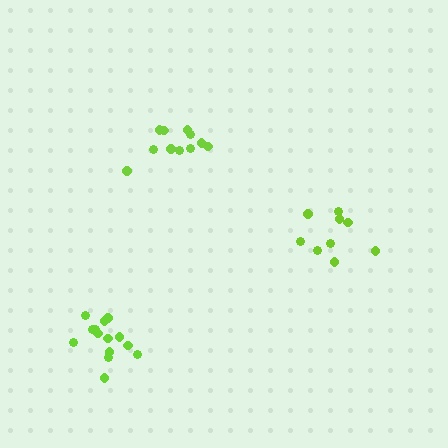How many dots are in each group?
Group 1: 14 dots, Group 2: 9 dots, Group 3: 11 dots (34 total).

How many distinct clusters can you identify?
There are 3 distinct clusters.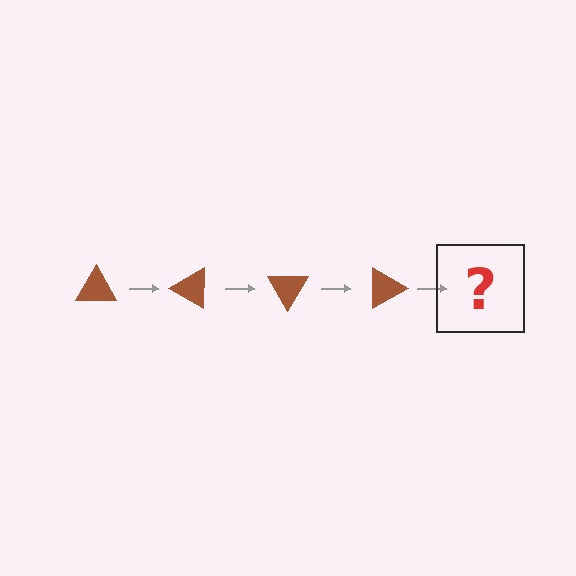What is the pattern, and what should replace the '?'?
The pattern is that the triangle rotates 30 degrees each step. The '?' should be a brown triangle rotated 120 degrees.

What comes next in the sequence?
The next element should be a brown triangle rotated 120 degrees.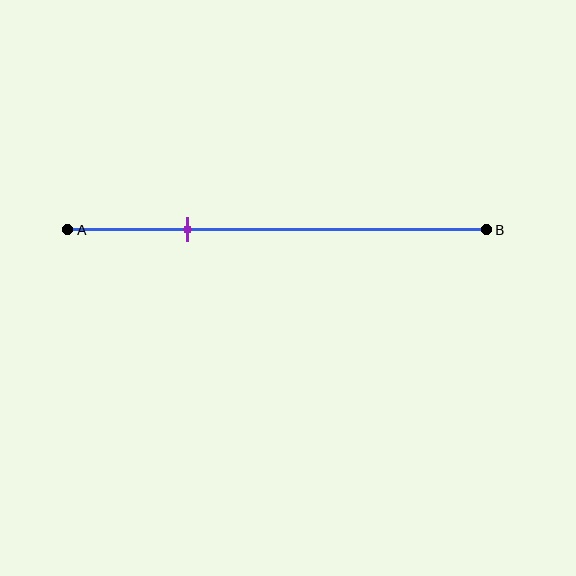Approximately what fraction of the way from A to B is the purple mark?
The purple mark is approximately 30% of the way from A to B.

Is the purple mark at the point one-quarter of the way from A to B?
No, the mark is at about 30% from A, not at the 25% one-quarter point.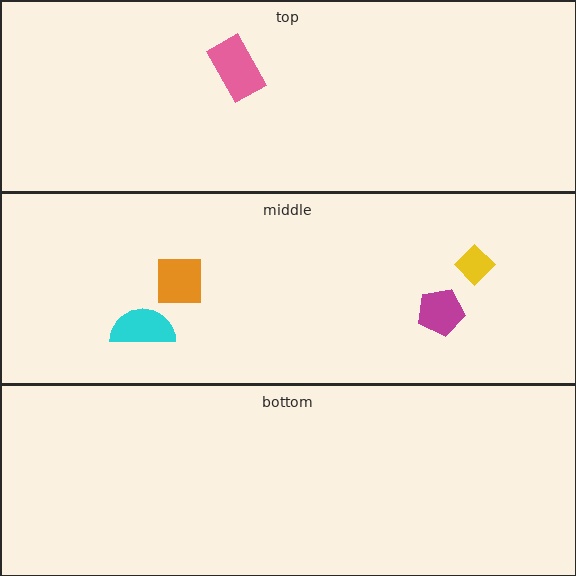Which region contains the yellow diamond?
The middle region.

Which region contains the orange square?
The middle region.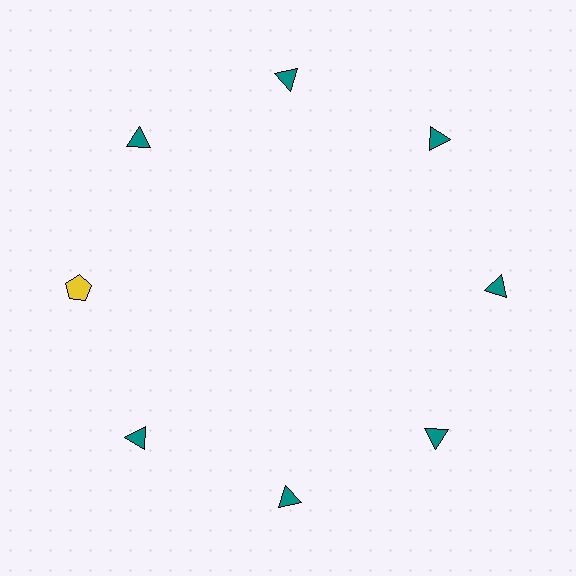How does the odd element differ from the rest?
It differs in both color (yellow instead of teal) and shape (pentagon instead of triangle).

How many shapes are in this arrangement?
There are 8 shapes arranged in a ring pattern.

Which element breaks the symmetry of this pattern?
The yellow pentagon at roughly the 9 o'clock position breaks the symmetry. All other shapes are teal triangles.